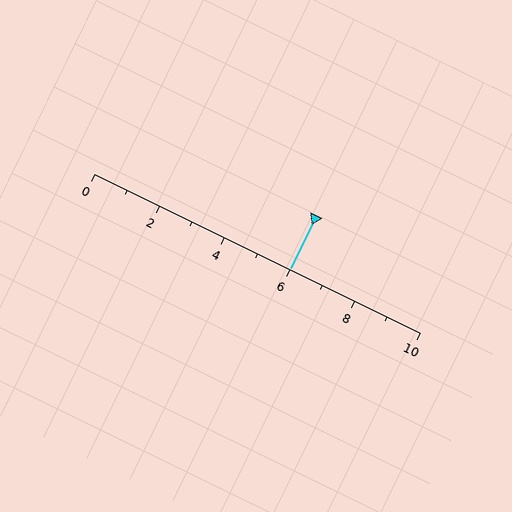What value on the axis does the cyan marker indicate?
The marker indicates approximately 6.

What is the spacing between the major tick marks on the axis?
The major ticks are spaced 2 apart.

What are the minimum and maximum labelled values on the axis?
The axis runs from 0 to 10.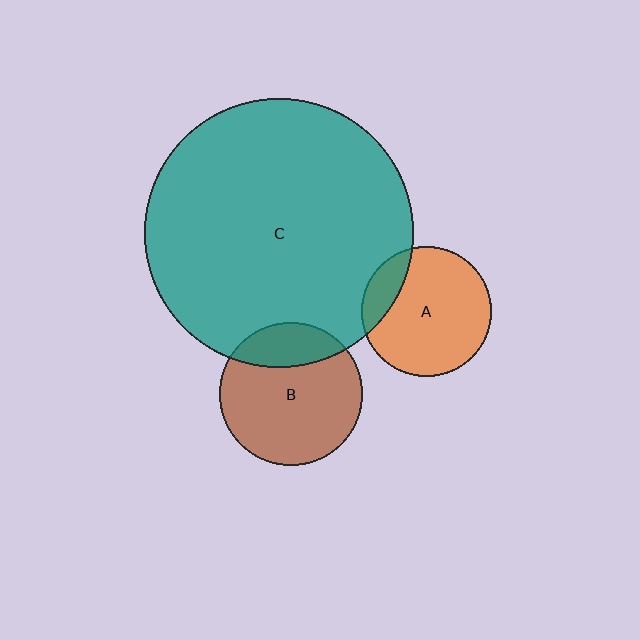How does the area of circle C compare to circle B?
Approximately 3.5 times.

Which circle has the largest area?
Circle C (teal).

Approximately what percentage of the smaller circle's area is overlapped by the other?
Approximately 20%.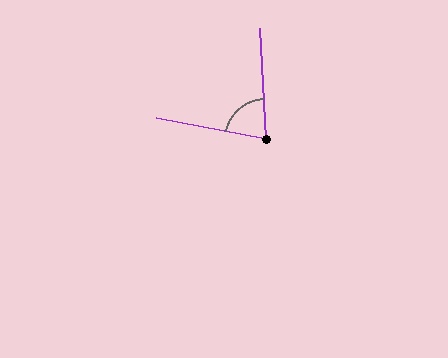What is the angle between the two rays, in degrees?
Approximately 77 degrees.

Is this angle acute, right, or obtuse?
It is acute.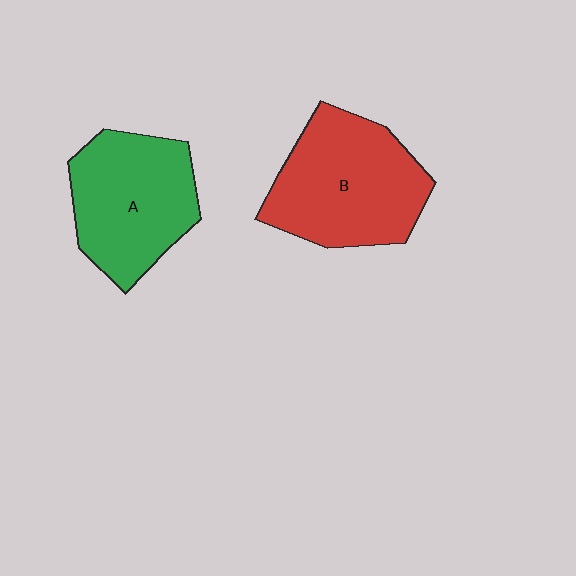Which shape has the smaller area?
Shape A (green).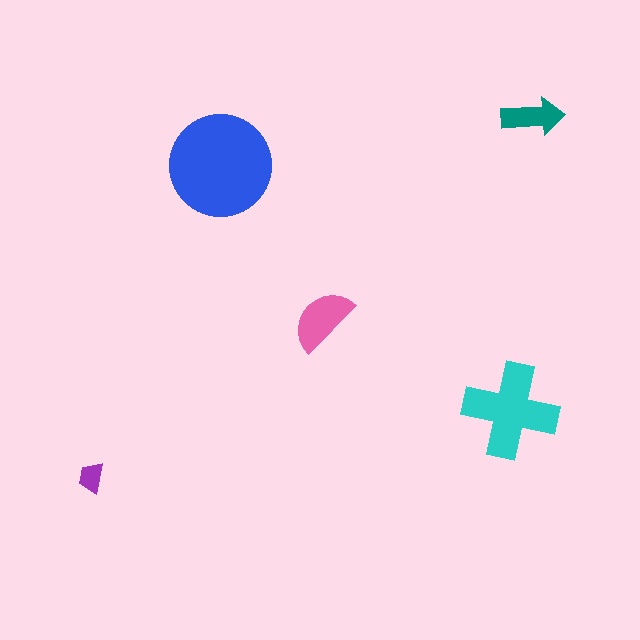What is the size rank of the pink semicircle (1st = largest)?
3rd.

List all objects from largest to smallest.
The blue circle, the cyan cross, the pink semicircle, the teal arrow, the purple trapezoid.